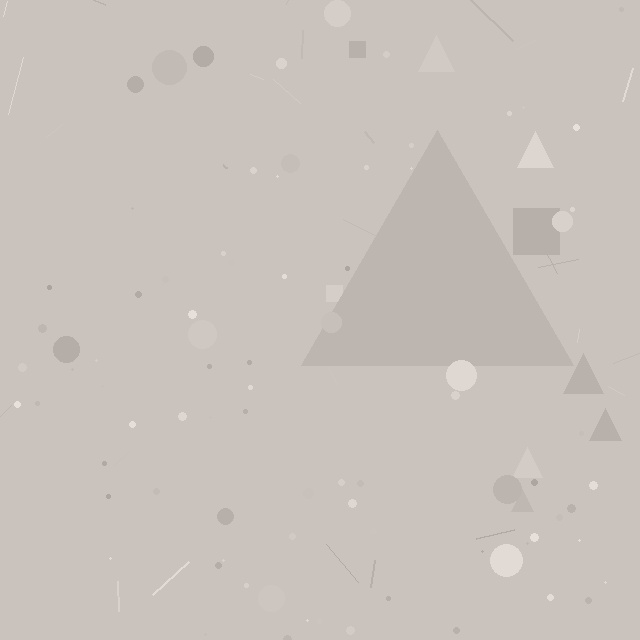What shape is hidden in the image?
A triangle is hidden in the image.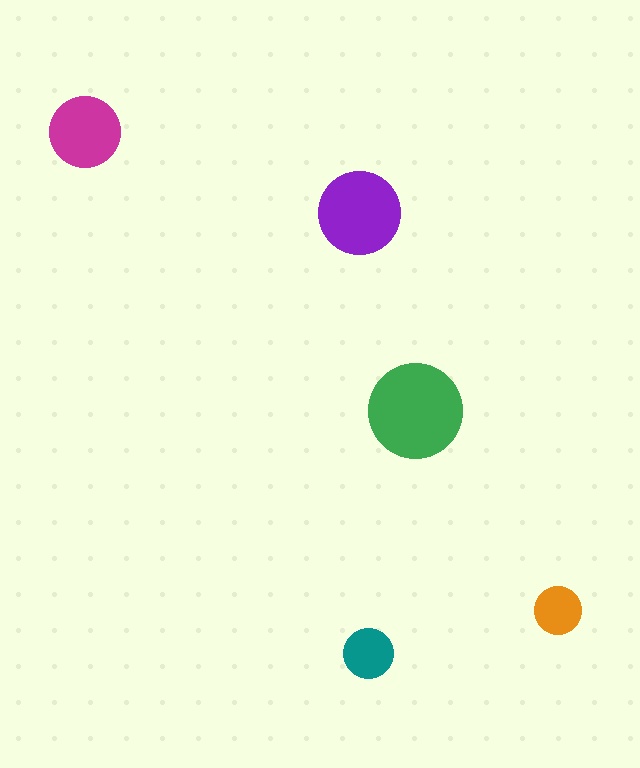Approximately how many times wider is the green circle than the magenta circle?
About 1.5 times wider.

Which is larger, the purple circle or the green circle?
The green one.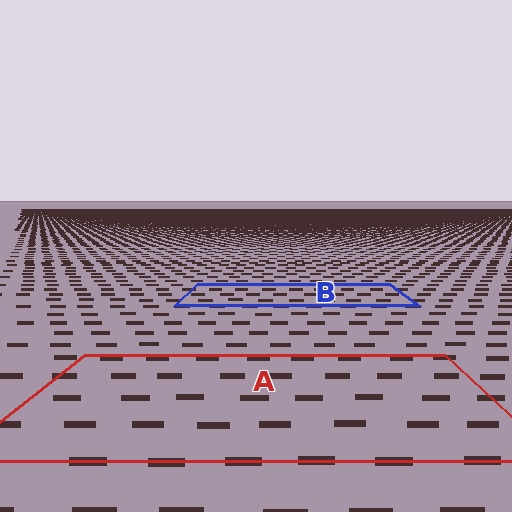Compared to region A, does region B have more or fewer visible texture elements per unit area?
Region B has more texture elements per unit area — they are packed more densely because it is farther away.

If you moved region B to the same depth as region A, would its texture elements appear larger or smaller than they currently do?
They would appear larger. At a closer depth, the same texture elements are projected at a bigger on-screen size.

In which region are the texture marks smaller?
The texture marks are smaller in region B, because it is farther away.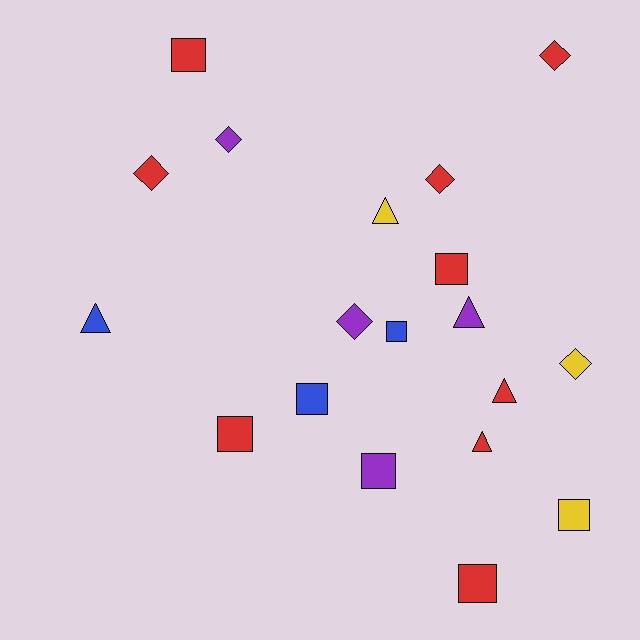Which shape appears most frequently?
Square, with 8 objects.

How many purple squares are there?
There is 1 purple square.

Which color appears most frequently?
Red, with 9 objects.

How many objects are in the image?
There are 19 objects.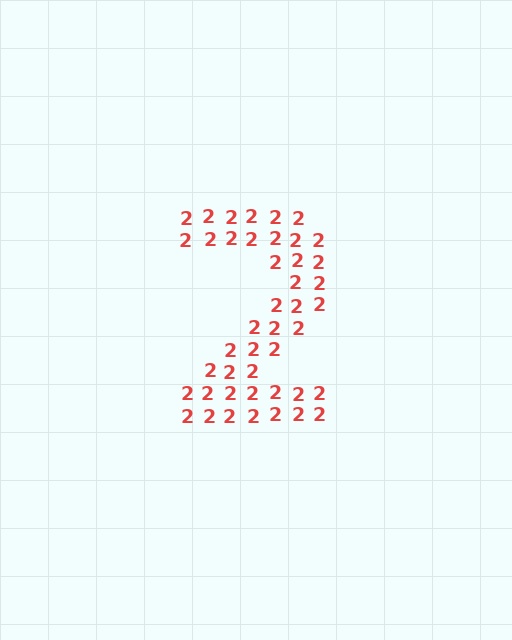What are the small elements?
The small elements are digit 2's.